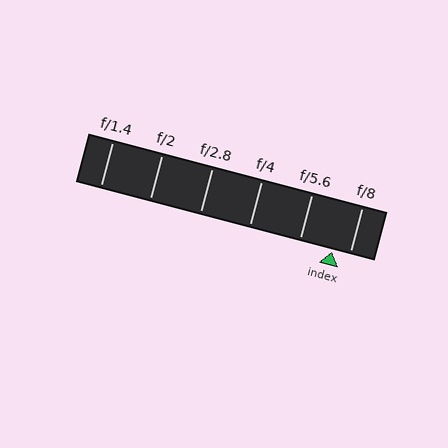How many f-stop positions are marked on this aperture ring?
There are 6 f-stop positions marked.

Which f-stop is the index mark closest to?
The index mark is closest to f/8.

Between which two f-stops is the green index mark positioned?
The index mark is between f/5.6 and f/8.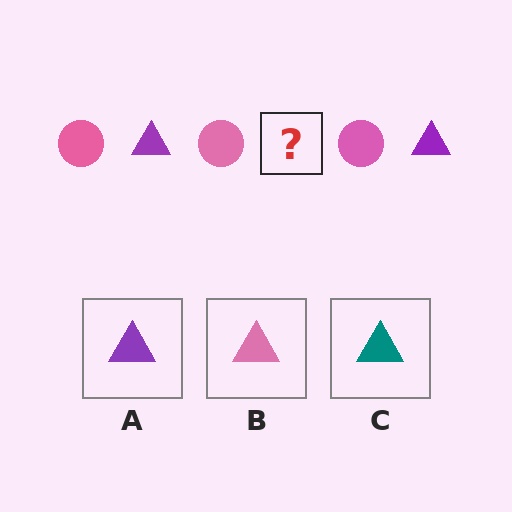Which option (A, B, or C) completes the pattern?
A.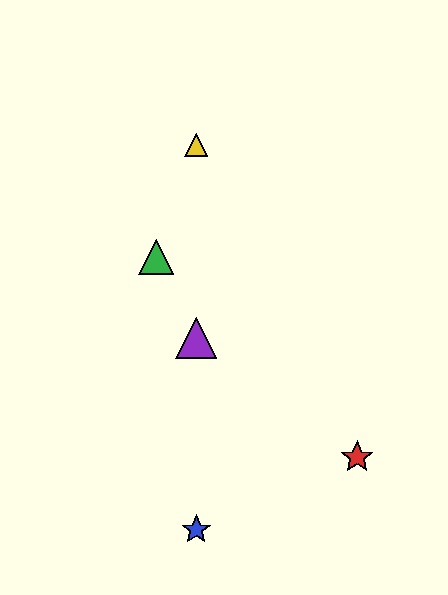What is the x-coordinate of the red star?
The red star is at x≈357.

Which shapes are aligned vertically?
The blue star, the yellow triangle, the purple triangle are aligned vertically.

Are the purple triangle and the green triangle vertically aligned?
No, the purple triangle is at x≈196 and the green triangle is at x≈156.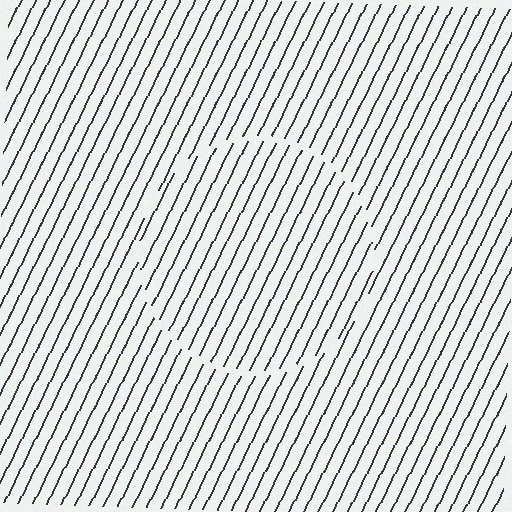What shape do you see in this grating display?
An illusory circle. The interior of the shape contains the same grating, shifted by half a period — the contour is defined by the phase discontinuity where line-ends from the inner and outer gratings abut.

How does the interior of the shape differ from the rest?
The interior of the shape contains the same grating, shifted by half a period — the contour is defined by the phase discontinuity where line-ends from the inner and outer gratings abut.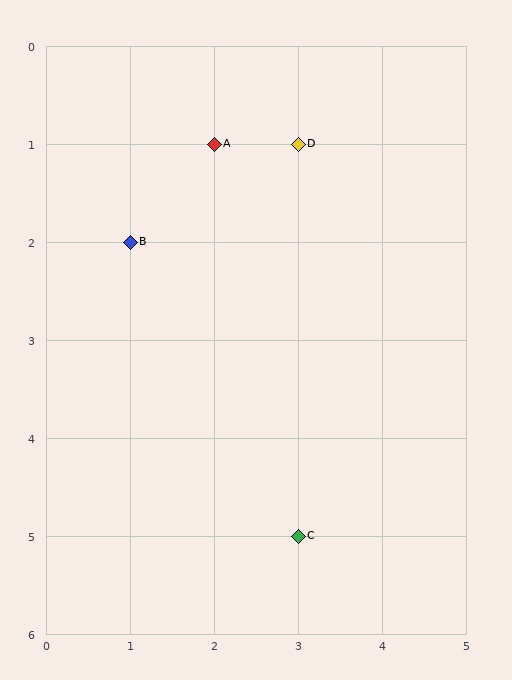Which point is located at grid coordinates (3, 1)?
Point D is at (3, 1).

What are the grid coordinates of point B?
Point B is at grid coordinates (1, 2).